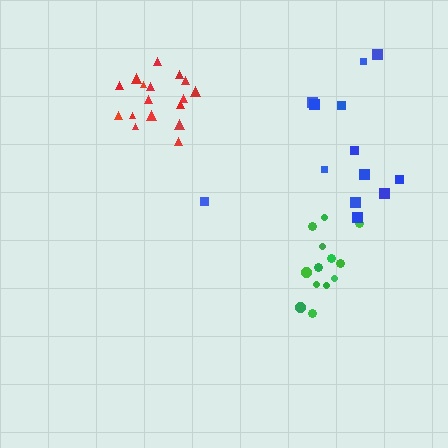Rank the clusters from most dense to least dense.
red, green, blue.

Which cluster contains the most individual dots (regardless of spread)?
Red (18).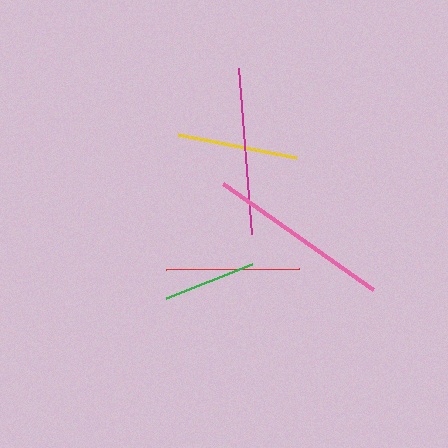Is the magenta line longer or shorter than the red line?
The magenta line is longer than the red line.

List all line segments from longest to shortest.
From longest to shortest: pink, magenta, red, yellow, green.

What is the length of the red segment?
The red segment is approximately 133 pixels long.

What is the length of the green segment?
The green segment is approximately 93 pixels long.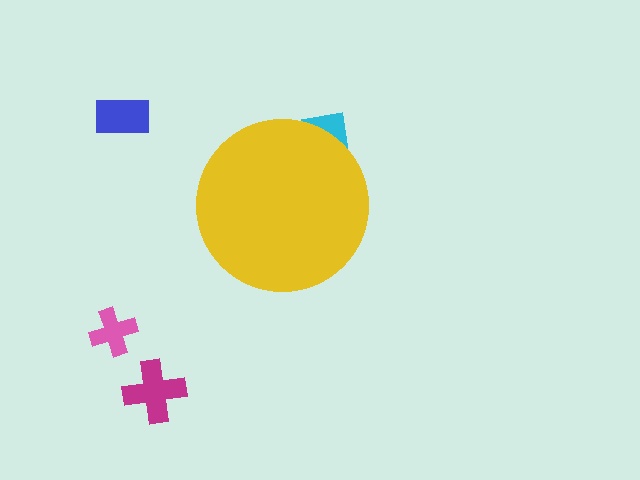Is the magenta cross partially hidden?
No, the magenta cross is fully visible.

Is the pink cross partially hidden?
No, the pink cross is fully visible.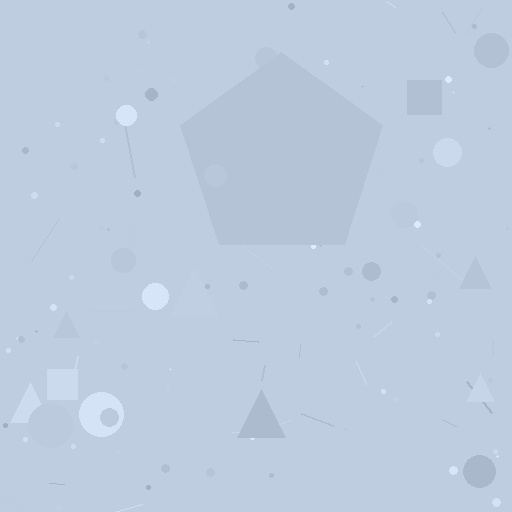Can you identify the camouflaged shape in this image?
The camouflaged shape is a pentagon.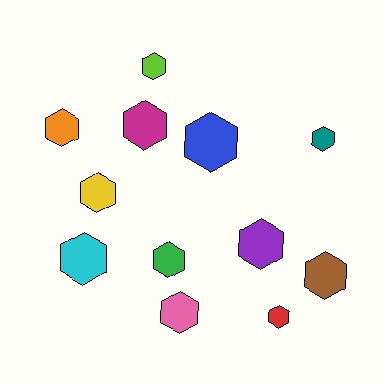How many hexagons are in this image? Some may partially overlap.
There are 12 hexagons.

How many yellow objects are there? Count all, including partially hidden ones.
There is 1 yellow object.